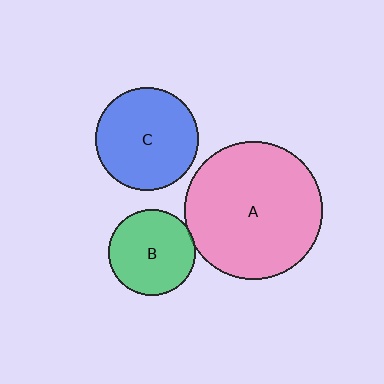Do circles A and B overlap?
Yes.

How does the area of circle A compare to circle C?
Approximately 1.8 times.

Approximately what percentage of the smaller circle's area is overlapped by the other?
Approximately 5%.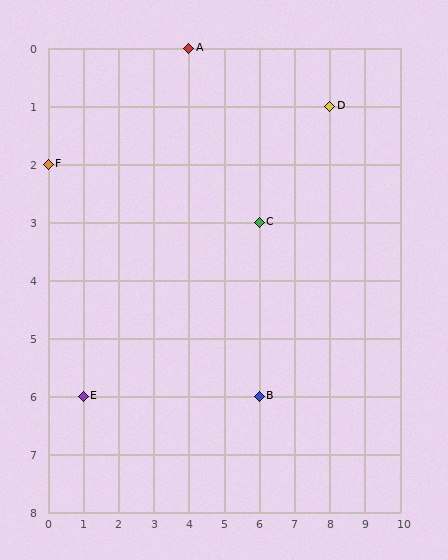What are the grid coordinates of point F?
Point F is at grid coordinates (0, 2).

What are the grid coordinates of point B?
Point B is at grid coordinates (6, 6).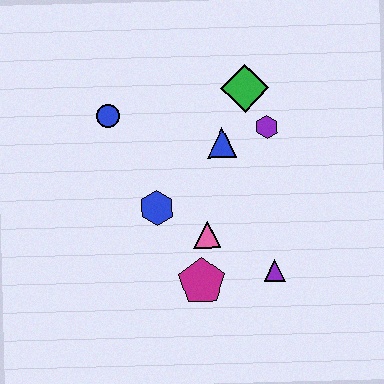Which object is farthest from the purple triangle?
The blue circle is farthest from the purple triangle.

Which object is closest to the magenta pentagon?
The pink triangle is closest to the magenta pentagon.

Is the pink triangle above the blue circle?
No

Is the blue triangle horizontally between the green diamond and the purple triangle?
No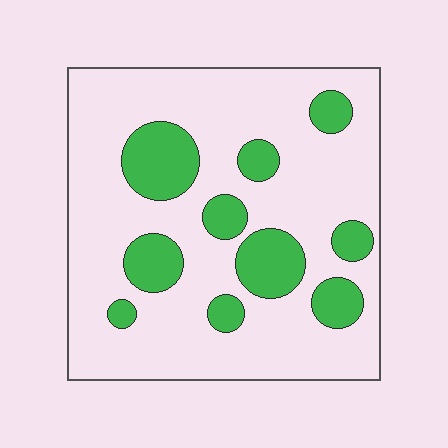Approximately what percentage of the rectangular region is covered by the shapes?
Approximately 20%.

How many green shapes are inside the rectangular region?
10.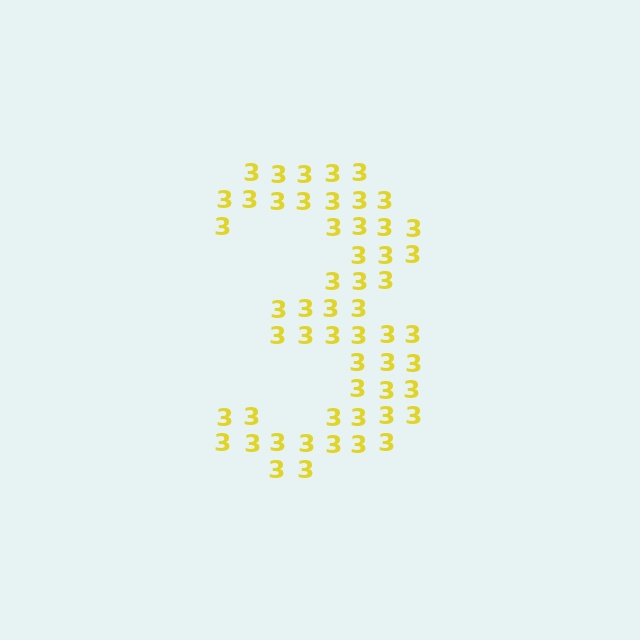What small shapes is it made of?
It is made of small digit 3's.